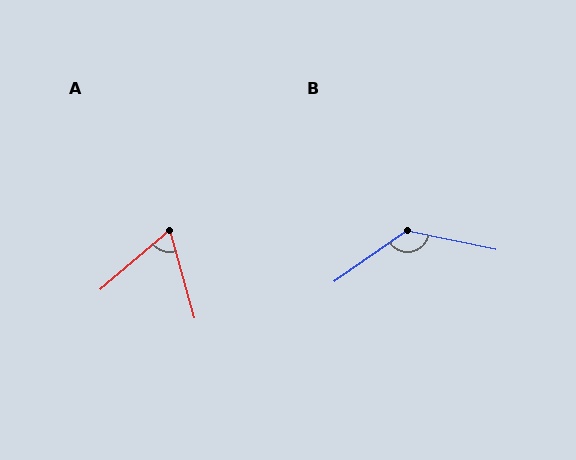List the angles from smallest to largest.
A (65°), B (133°).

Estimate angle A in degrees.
Approximately 65 degrees.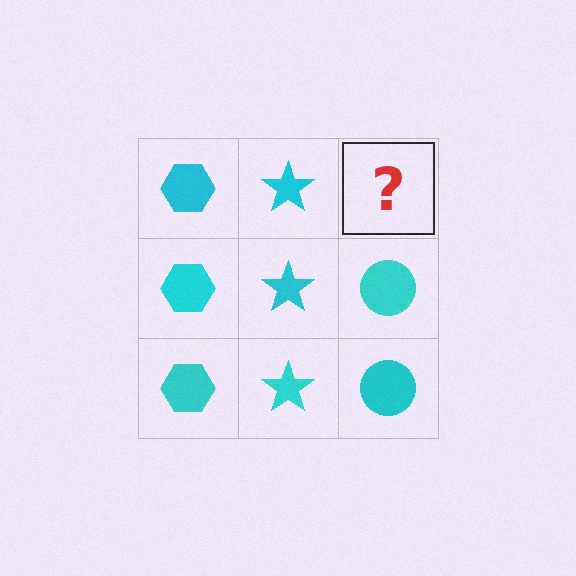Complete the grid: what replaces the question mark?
The question mark should be replaced with a cyan circle.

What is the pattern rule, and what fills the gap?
The rule is that each column has a consistent shape. The gap should be filled with a cyan circle.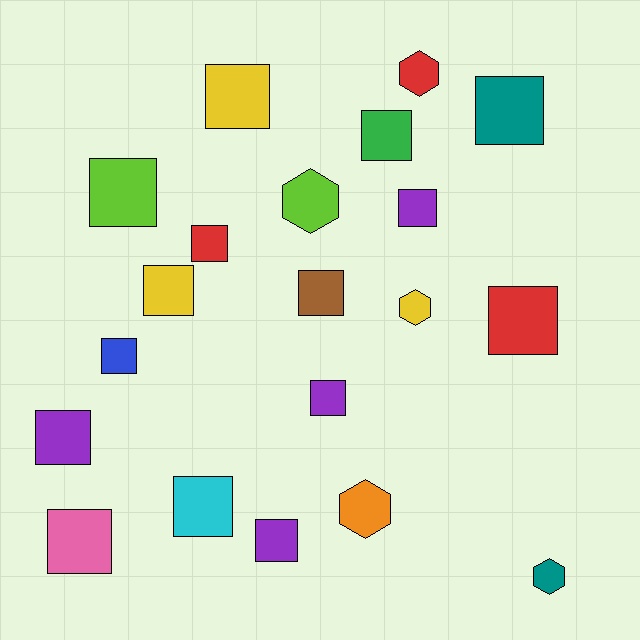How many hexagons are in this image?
There are 5 hexagons.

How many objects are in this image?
There are 20 objects.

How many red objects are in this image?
There are 3 red objects.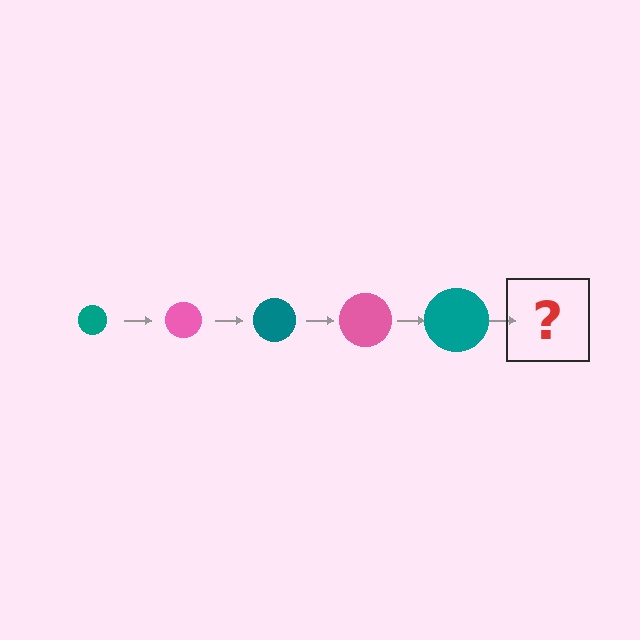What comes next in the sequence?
The next element should be a pink circle, larger than the previous one.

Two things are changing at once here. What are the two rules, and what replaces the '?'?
The two rules are that the circle grows larger each step and the color cycles through teal and pink. The '?' should be a pink circle, larger than the previous one.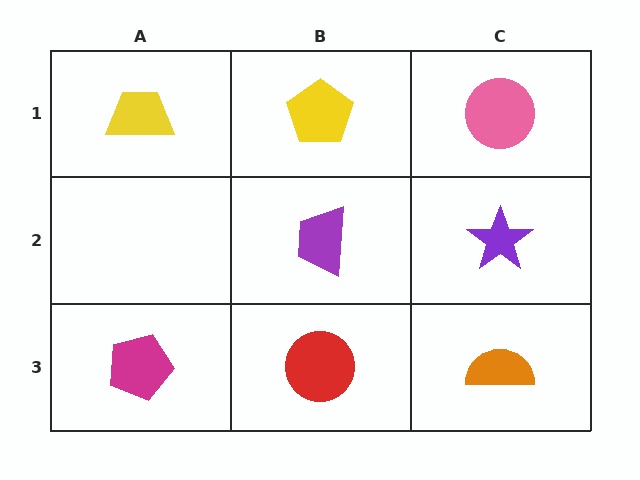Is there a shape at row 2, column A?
No, that cell is empty.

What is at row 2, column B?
A purple trapezoid.